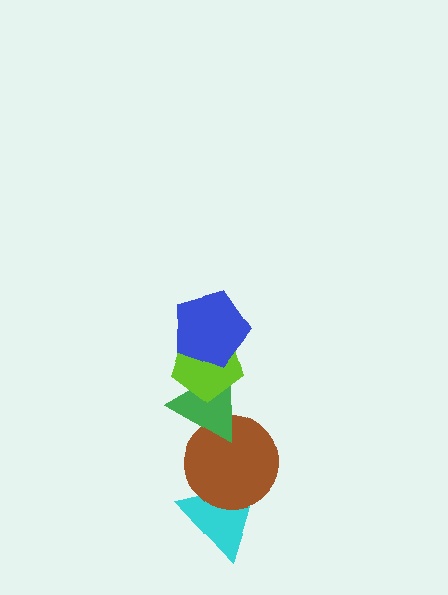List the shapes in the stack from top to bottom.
From top to bottom: the blue pentagon, the lime pentagon, the green triangle, the brown circle, the cyan triangle.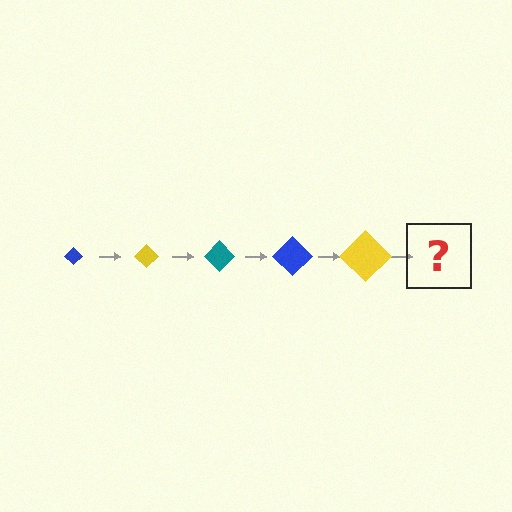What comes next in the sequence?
The next element should be a teal diamond, larger than the previous one.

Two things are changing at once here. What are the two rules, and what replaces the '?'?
The two rules are that the diamond grows larger each step and the color cycles through blue, yellow, and teal. The '?' should be a teal diamond, larger than the previous one.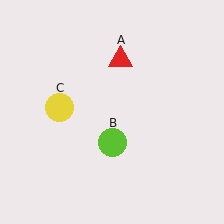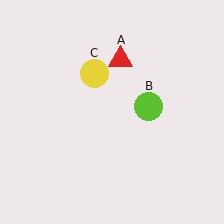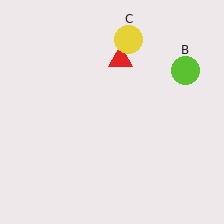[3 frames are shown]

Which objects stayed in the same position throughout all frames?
Red triangle (object A) remained stationary.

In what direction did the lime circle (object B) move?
The lime circle (object B) moved up and to the right.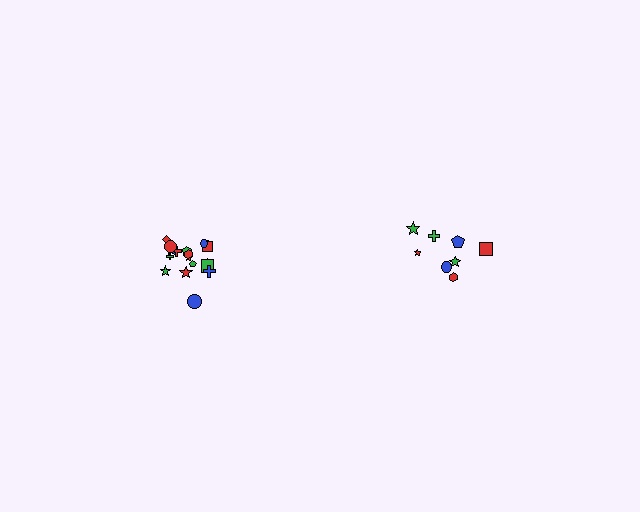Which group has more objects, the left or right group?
The left group.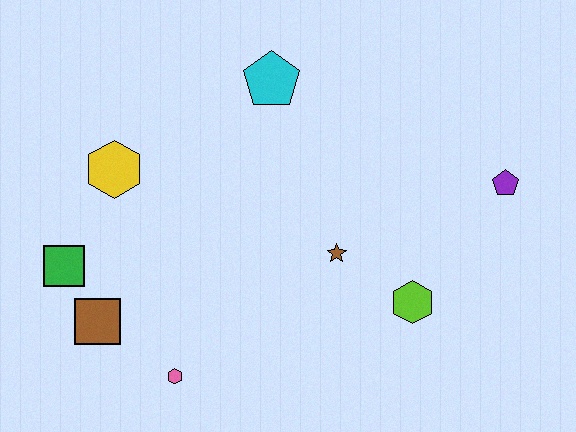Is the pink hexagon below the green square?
Yes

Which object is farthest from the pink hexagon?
The purple pentagon is farthest from the pink hexagon.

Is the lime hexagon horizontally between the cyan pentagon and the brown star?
No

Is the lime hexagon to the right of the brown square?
Yes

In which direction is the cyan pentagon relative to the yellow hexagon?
The cyan pentagon is to the right of the yellow hexagon.